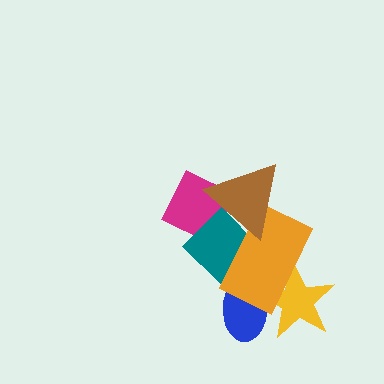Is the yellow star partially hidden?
Yes, it is partially covered by another shape.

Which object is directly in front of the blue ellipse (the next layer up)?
The yellow star is directly in front of the blue ellipse.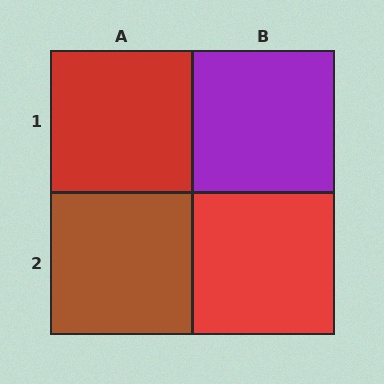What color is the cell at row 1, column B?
Purple.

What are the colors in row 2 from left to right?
Brown, red.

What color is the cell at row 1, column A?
Red.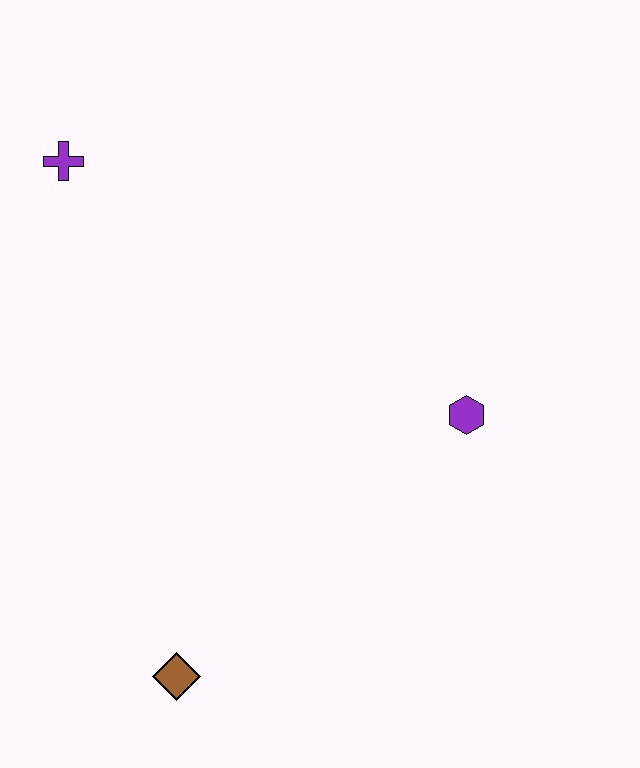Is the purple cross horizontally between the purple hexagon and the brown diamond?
No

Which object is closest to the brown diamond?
The purple hexagon is closest to the brown diamond.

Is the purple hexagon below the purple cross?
Yes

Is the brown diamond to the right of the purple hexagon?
No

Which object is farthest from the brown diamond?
The purple cross is farthest from the brown diamond.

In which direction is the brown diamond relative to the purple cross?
The brown diamond is below the purple cross.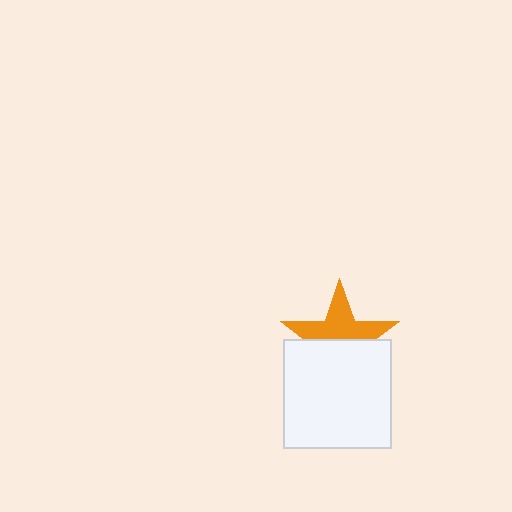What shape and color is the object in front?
The object in front is a white square.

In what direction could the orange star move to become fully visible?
The orange star could move up. That would shift it out from behind the white square entirely.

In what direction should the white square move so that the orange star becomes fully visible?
The white square should move down. That is the shortest direction to clear the overlap and leave the orange star fully visible.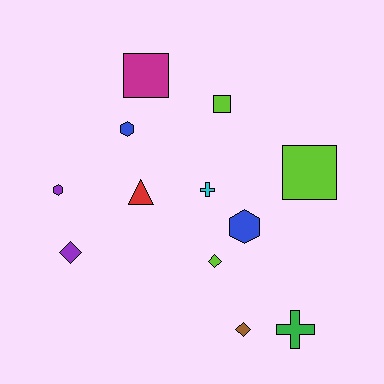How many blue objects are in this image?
There are 2 blue objects.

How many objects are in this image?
There are 12 objects.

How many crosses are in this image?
There are 2 crosses.